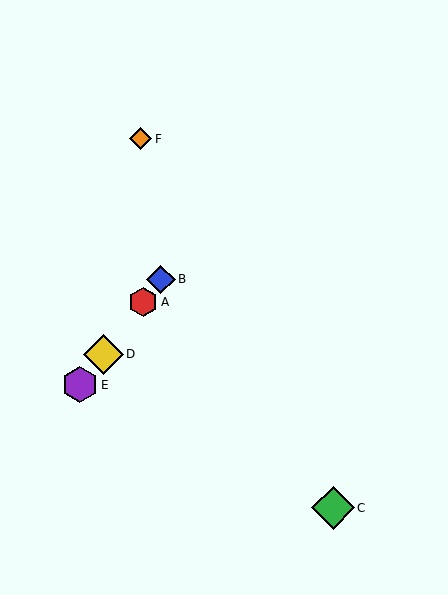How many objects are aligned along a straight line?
4 objects (A, B, D, E) are aligned along a straight line.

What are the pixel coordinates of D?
Object D is at (103, 354).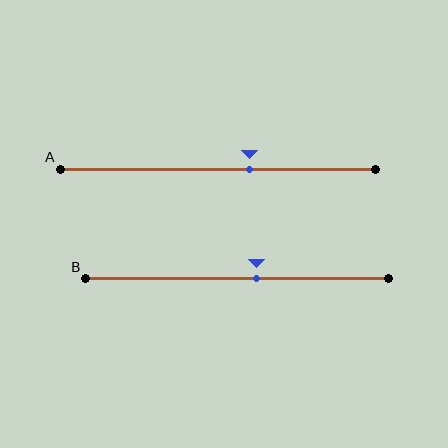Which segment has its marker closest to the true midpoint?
Segment B has its marker closest to the true midpoint.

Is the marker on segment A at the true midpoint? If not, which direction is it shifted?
No, the marker on segment A is shifted to the right by about 10% of the segment length.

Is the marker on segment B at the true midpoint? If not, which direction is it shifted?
No, the marker on segment B is shifted to the right by about 7% of the segment length.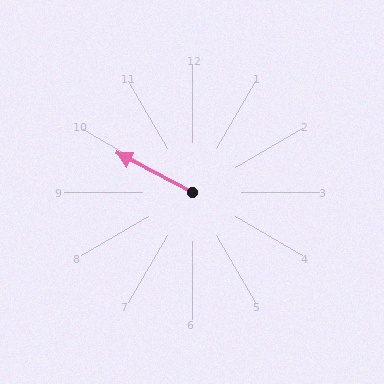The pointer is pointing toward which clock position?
Roughly 10 o'clock.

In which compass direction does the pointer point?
Northwest.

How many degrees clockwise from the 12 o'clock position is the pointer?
Approximately 297 degrees.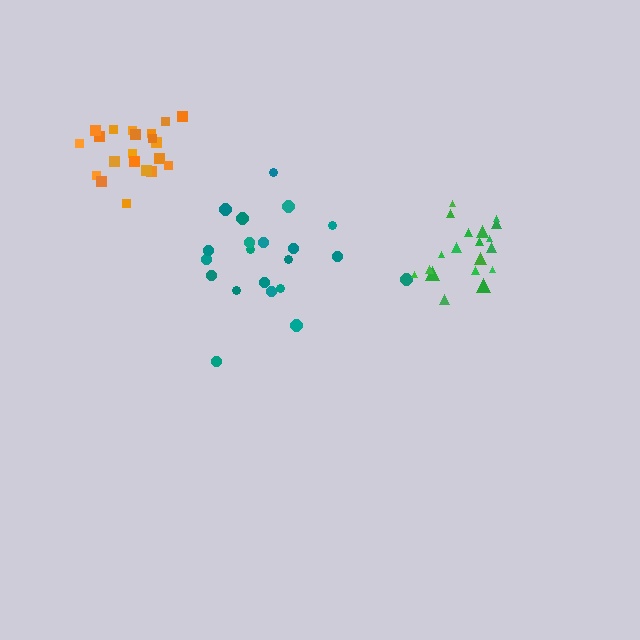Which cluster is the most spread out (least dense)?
Teal.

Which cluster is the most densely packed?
Green.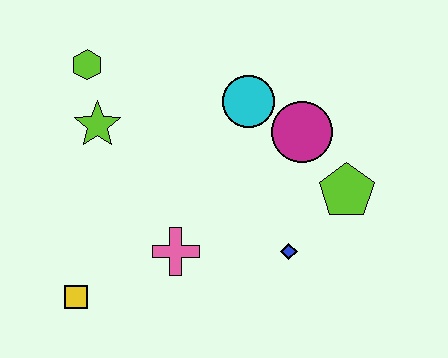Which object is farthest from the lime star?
The lime pentagon is farthest from the lime star.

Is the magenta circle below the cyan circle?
Yes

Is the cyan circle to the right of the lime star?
Yes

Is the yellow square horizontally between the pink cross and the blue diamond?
No